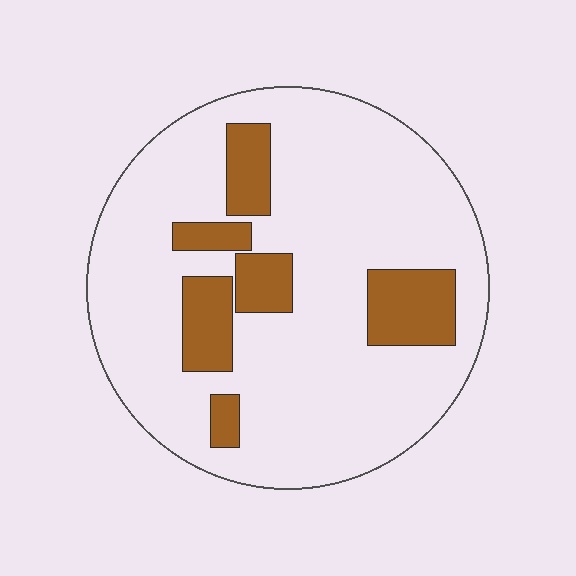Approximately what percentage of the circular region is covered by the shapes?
Approximately 20%.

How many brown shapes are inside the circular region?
6.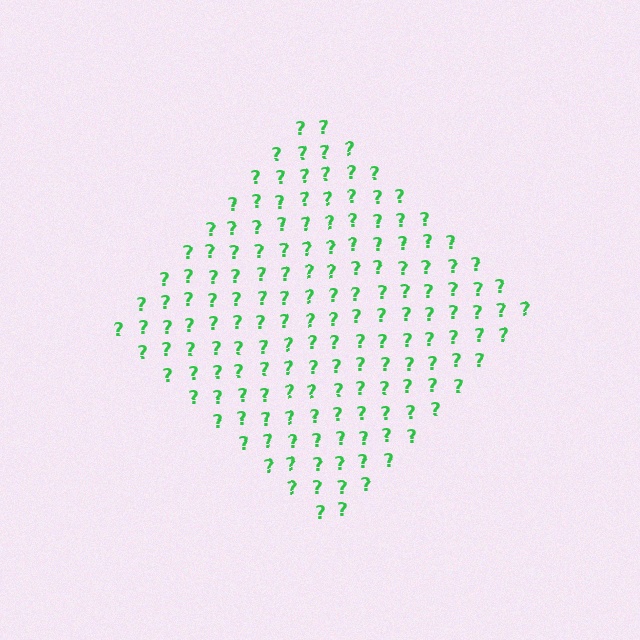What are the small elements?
The small elements are question marks.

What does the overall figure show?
The overall figure shows a diamond.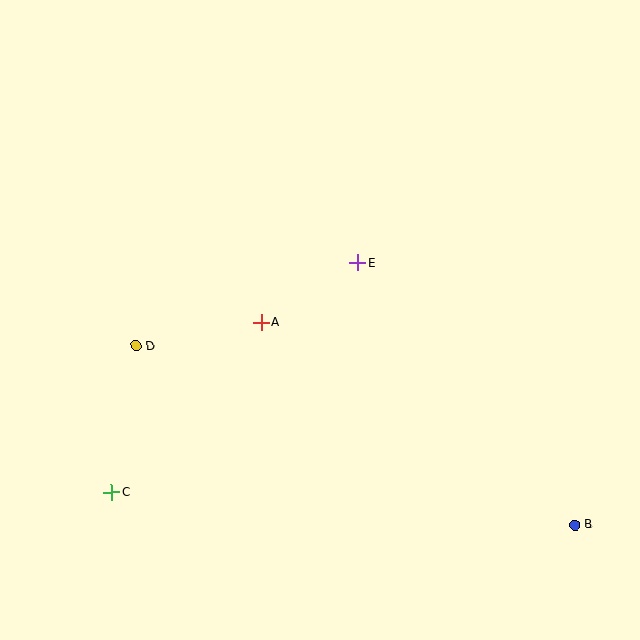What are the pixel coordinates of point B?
Point B is at (575, 525).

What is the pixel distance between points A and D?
The distance between A and D is 128 pixels.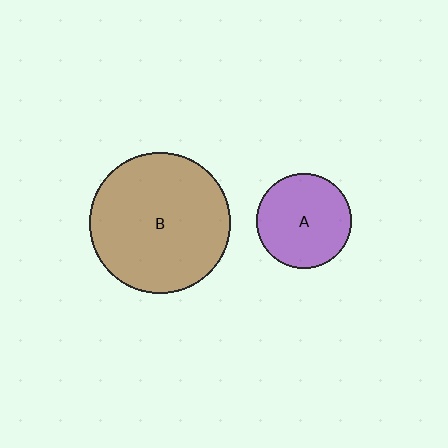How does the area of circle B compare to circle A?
Approximately 2.2 times.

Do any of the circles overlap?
No, none of the circles overlap.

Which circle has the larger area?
Circle B (brown).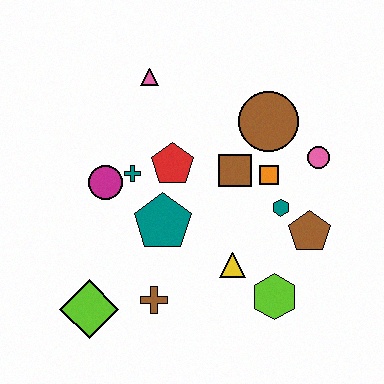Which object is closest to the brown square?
The orange square is closest to the brown square.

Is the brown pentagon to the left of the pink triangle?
No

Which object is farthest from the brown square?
The lime diamond is farthest from the brown square.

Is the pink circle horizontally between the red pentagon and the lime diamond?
No